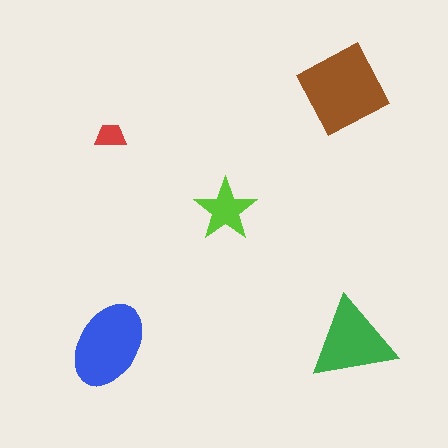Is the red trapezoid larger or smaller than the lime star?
Smaller.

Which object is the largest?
The brown diamond.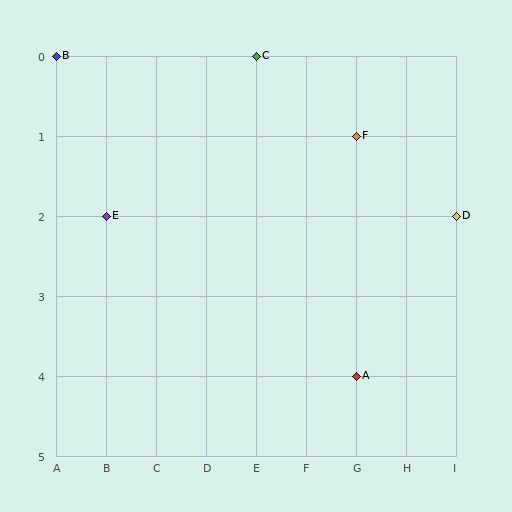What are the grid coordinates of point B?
Point B is at grid coordinates (A, 0).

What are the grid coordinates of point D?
Point D is at grid coordinates (I, 2).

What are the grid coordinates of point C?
Point C is at grid coordinates (E, 0).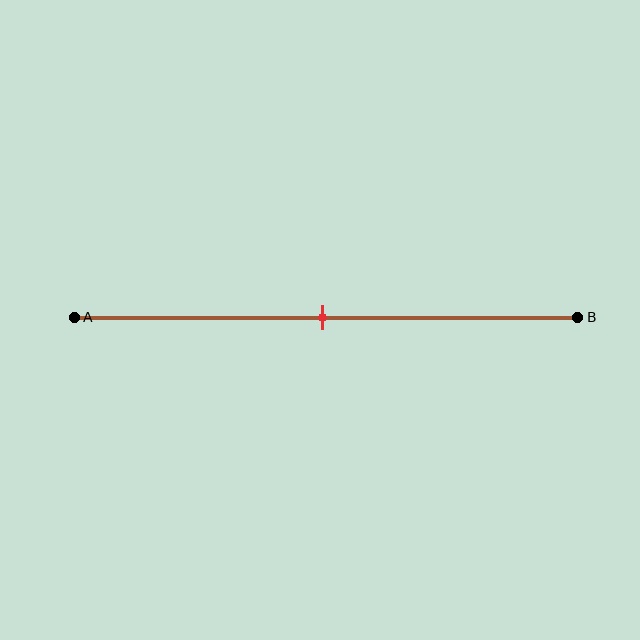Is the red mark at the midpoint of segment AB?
Yes, the mark is approximately at the midpoint.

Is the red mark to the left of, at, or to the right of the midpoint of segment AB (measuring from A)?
The red mark is approximately at the midpoint of segment AB.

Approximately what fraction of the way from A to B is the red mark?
The red mark is approximately 50% of the way from A to B.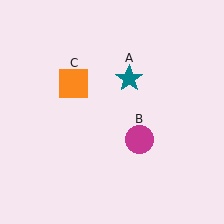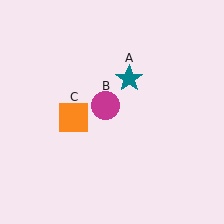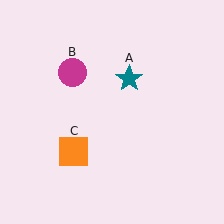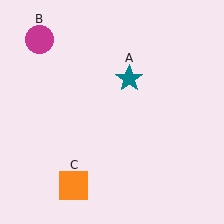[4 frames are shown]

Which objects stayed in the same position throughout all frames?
Teal star (object A) remained stationary.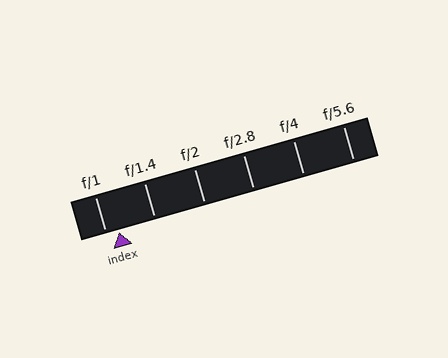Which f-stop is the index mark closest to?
The index mark is closest to f/1.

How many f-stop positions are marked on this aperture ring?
There are 6 f-stop positions marked.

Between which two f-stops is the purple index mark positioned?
The index mark is between f/1 and f/1.4.